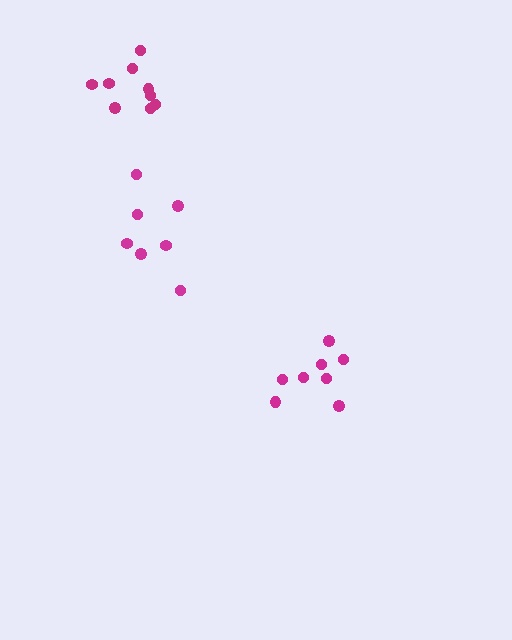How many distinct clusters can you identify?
There are 3 distinct clusters.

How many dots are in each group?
Group 1: 7 dots, Group 2: 8 dots, Group 3: 9 dots (24 total).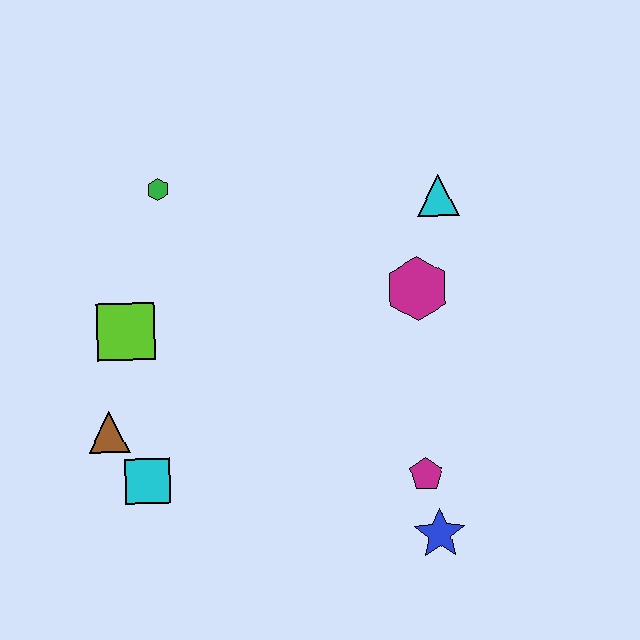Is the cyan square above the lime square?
No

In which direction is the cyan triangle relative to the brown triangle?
The cyan triangle is to the right of the brown triangle.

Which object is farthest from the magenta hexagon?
The brown triangle is farthest from the magenta hexagon.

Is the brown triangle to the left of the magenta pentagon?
Yes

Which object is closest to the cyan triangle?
The magenta hexagon is closest to the cyan triangle.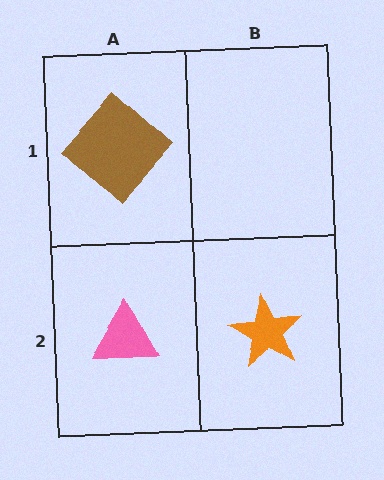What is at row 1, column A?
A brown diamond.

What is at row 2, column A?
A pink triangle.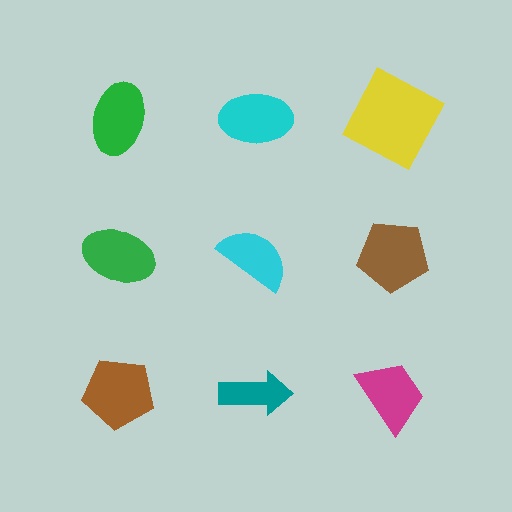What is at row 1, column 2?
A cyan ellipse.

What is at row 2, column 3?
A brown pentagon.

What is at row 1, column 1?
A green ellipse.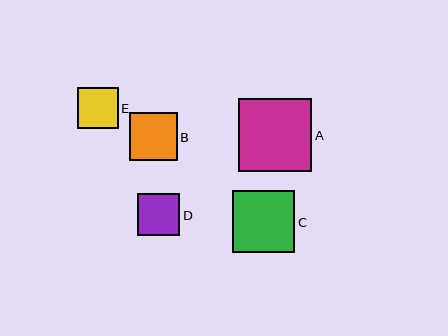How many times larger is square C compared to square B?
Square C is approximately 1.3 times the size of square B.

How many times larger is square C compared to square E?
Square C is approximately 1.5 times the size of square E.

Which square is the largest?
Square A is the largest with a size of approximately 73 pixels.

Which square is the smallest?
Square E is the smallest with a size of approximately 40 pixels.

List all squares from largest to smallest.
From largest to smallest: A, C, B, D, E.